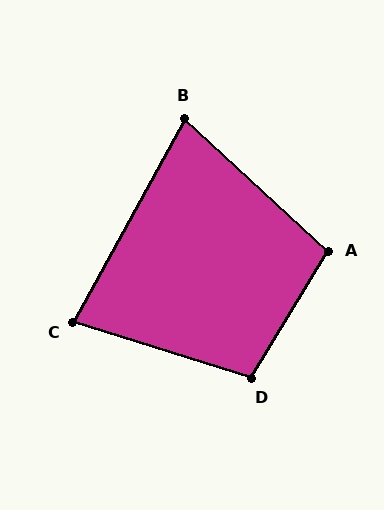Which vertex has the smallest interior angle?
B, at approximately 76 degrees.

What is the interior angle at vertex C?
Approximately 79 degrees (acute).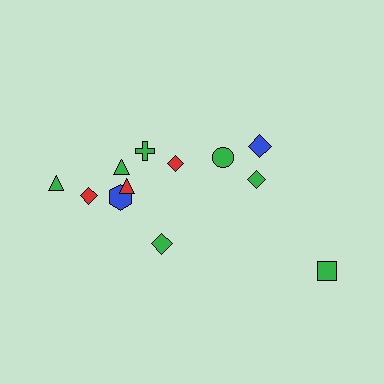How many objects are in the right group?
There are 4 objects.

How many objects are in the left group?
There are 8 objects.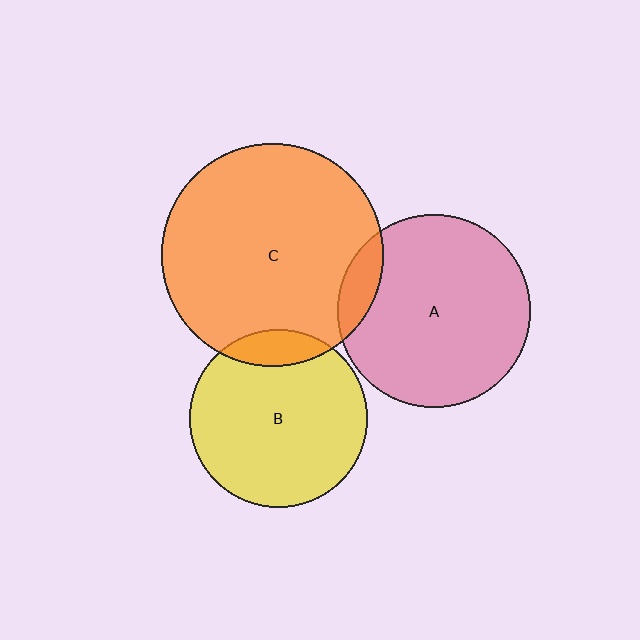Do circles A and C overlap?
Yes.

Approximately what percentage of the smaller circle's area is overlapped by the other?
Approximately 10%.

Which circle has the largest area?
Circle C (orange).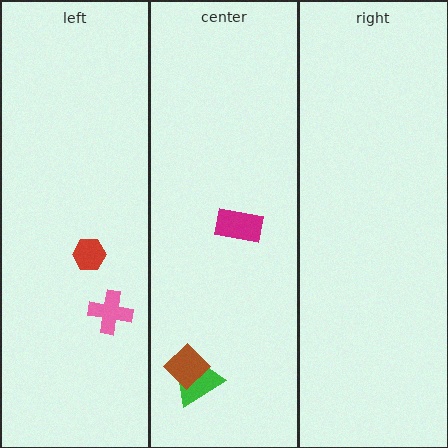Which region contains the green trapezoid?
The center region.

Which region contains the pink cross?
The left region.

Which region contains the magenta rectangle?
The center region.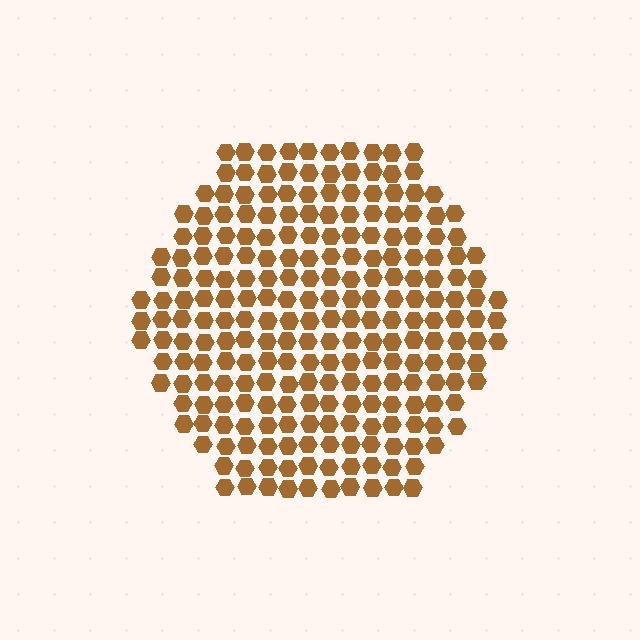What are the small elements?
The small elements are hexagons.